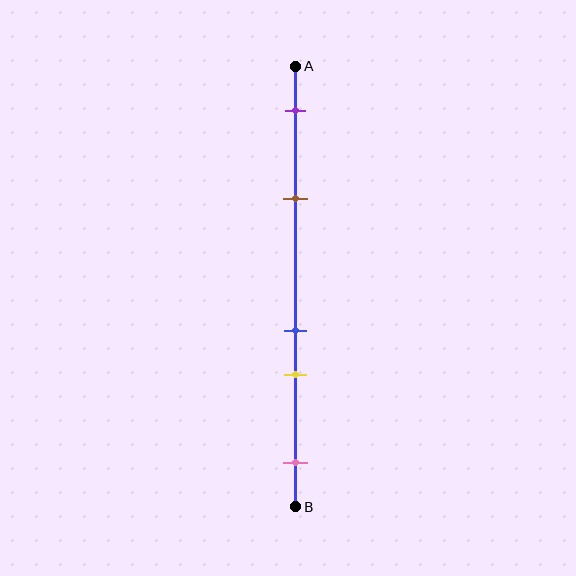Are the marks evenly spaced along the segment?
No, the marks are not evenly spaced.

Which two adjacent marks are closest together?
The blue and yellow marks are the closest adjacent pair.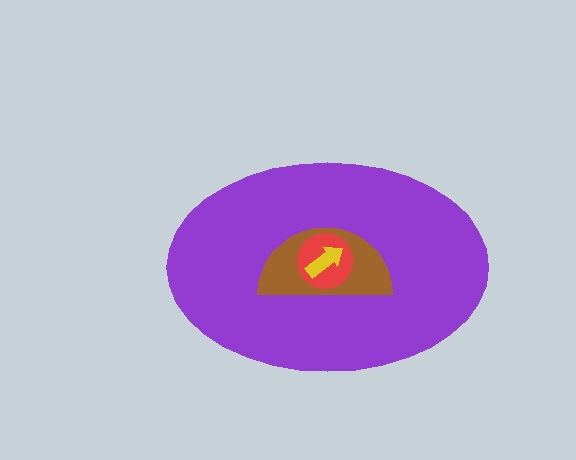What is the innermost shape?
The yellow arrow.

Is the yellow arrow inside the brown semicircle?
Yes.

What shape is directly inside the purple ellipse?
The brown semicircle.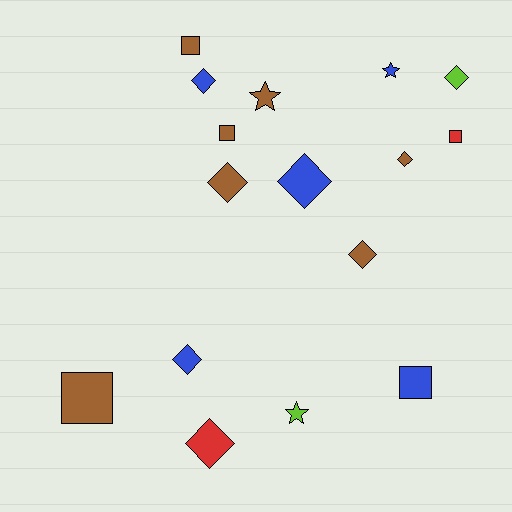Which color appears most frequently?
Brown, with 7 objects.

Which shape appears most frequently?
Diamond, with 8 objects.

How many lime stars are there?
There is 1 lime star.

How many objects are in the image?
There are 16 objects.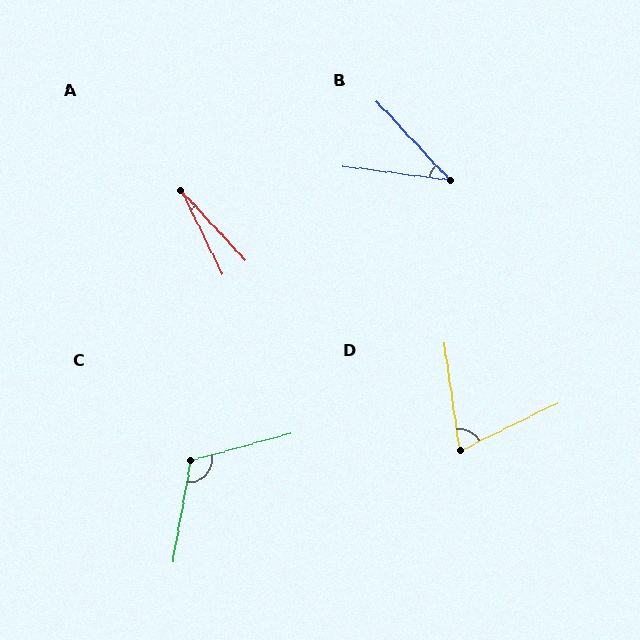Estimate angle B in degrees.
Approximately 40 degrees.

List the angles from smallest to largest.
A (17°), B (40°), D (72°), C (115°).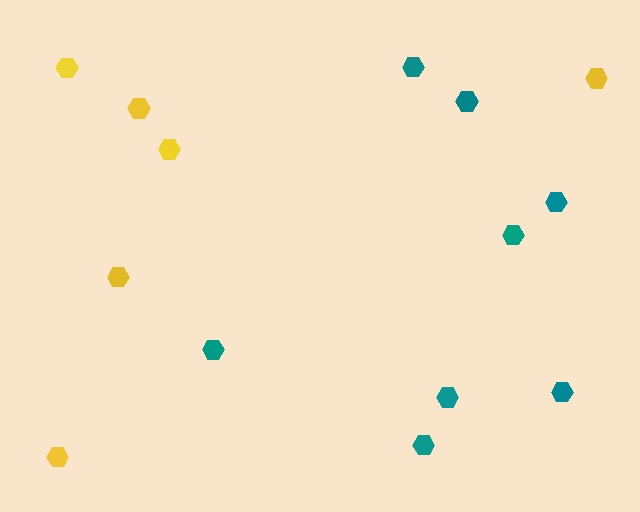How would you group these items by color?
There are 2 groups: one group of teal hexagons (8) and one group of yellow hexagons (6).